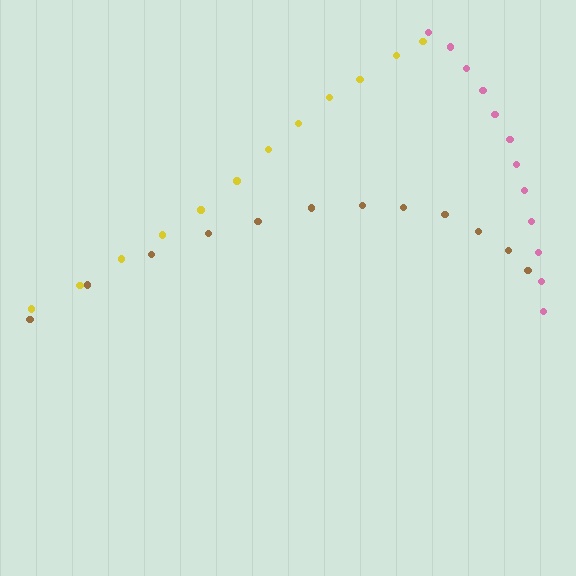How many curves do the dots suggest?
There are 3 distinct paths.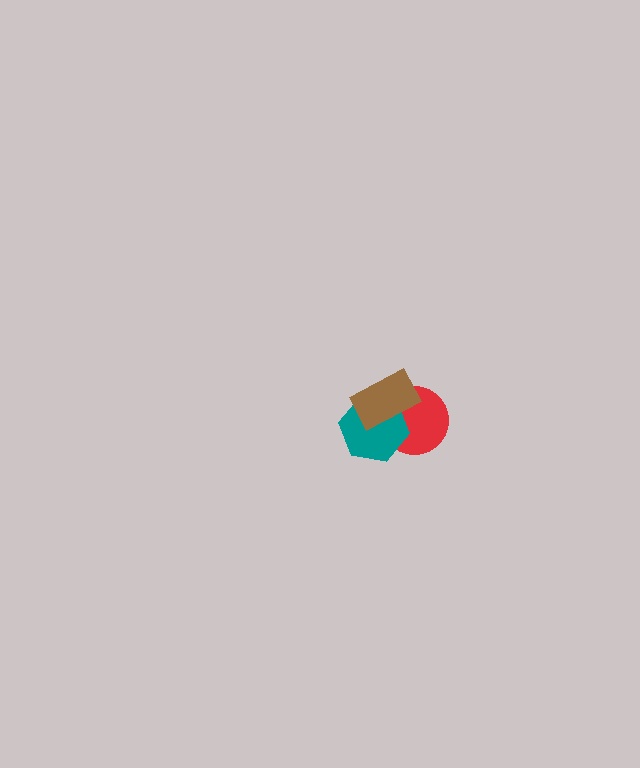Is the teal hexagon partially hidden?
Yes, it is partially covered by another shape.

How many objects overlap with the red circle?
2 objects overlap with the red circle.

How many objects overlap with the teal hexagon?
2 objects overlap with the teal hexagon.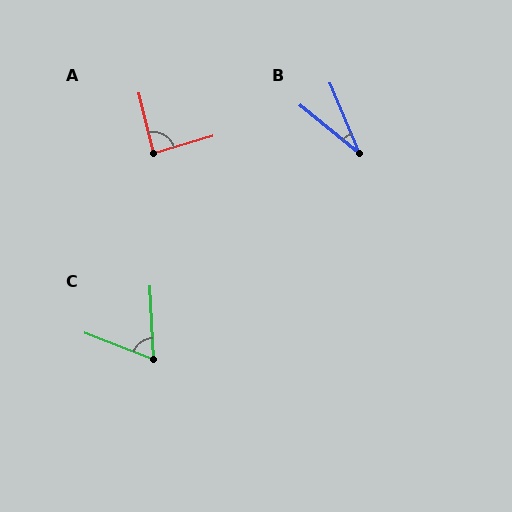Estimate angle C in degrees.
Approximately 67 degrees.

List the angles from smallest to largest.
B (29°), C (67°), A (88°).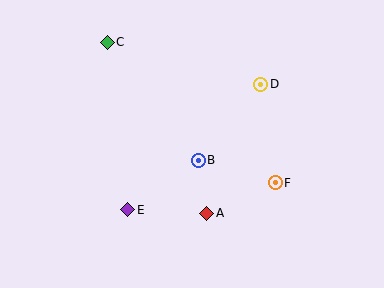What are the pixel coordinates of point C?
Point C is at (107, 42).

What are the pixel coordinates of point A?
Point A is at (207, 213).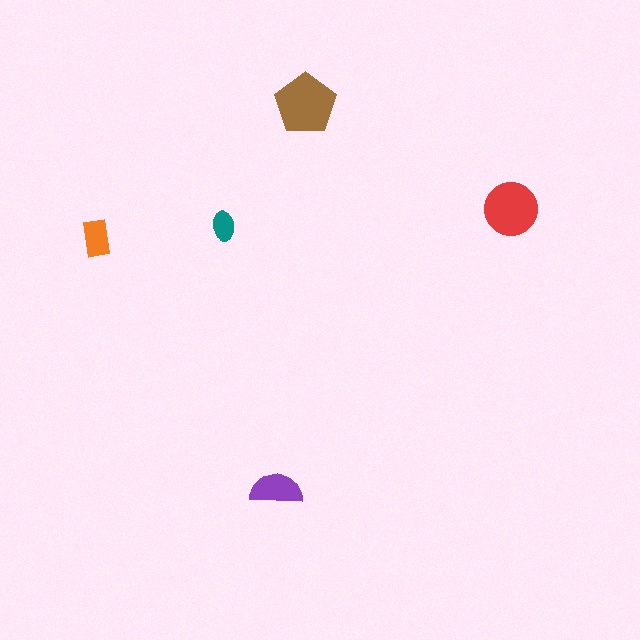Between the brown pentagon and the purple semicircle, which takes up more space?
The brown pentagon.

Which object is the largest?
The brown pentagon.